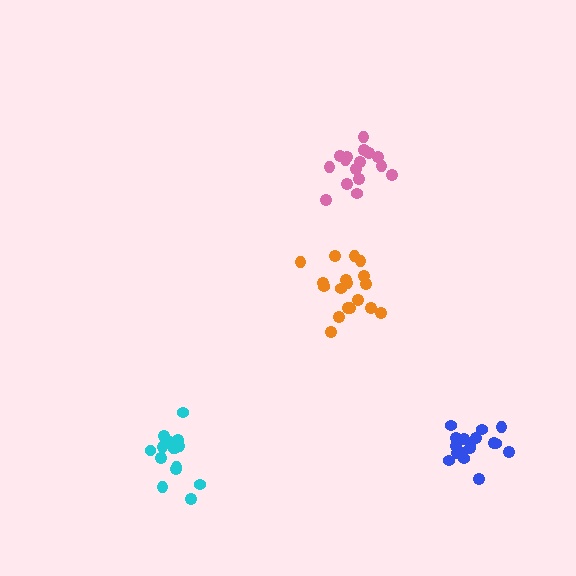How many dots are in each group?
Group 1: 18 dots, Group 2: 16 dots, Group 3: 17 dots, Group 4: 15 dots (66 total).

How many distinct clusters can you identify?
There are 4 distinct clusters.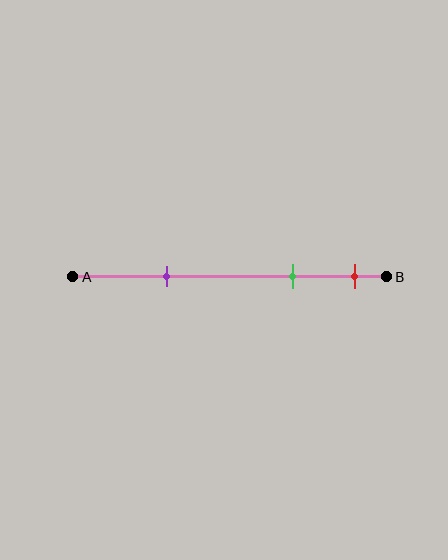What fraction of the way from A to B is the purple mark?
The purple mark is approximately 30% (0.3) of the way from A to B.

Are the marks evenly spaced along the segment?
No, the marks are not evenly spaced.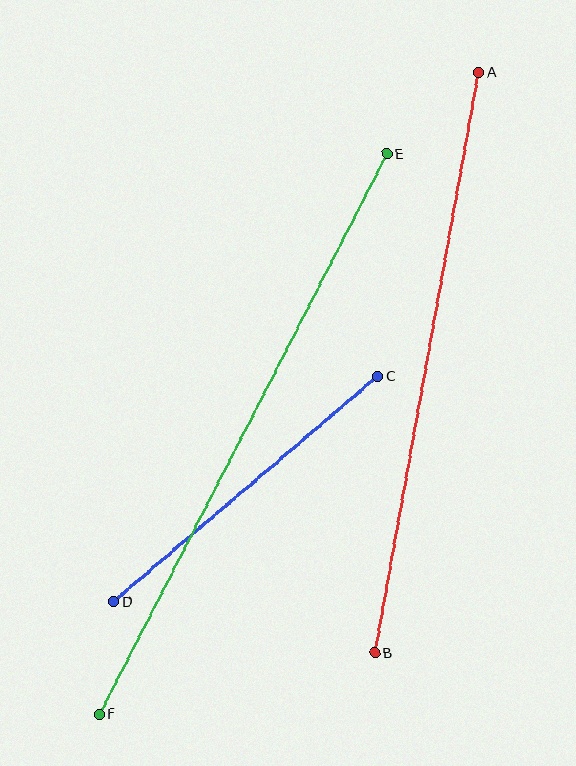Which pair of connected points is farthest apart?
Points E and F are farthest apart.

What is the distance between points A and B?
The distance is approximately 590 pixels.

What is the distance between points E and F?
The distance is approximately 630 pixels.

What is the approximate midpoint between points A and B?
The midpoint is at approximately (427, 363) pixels.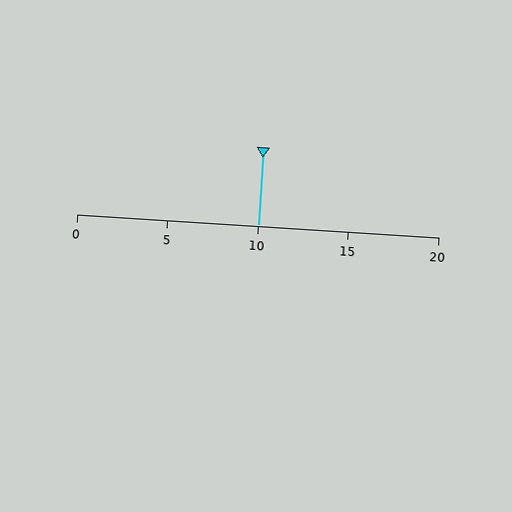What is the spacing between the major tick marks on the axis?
The major ticks are spaced 5 apart.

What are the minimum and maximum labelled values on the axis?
The axis runs from 0 to 20.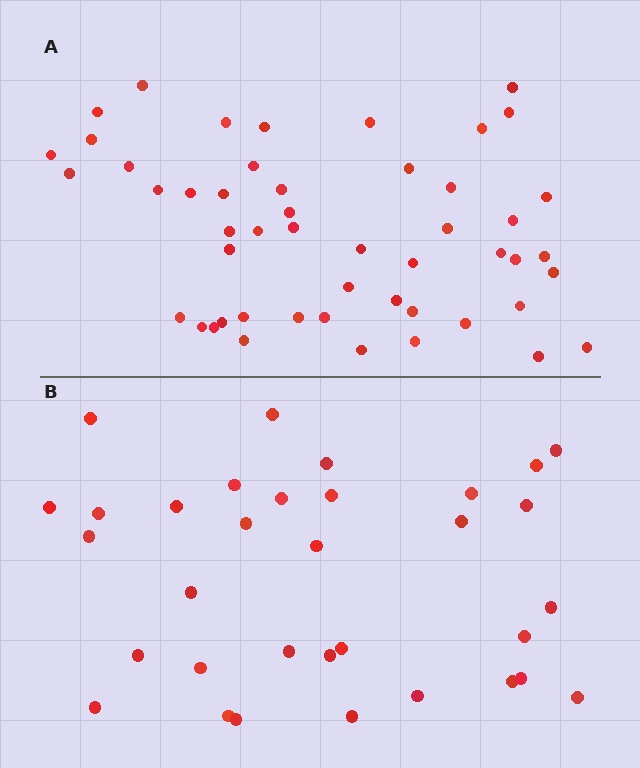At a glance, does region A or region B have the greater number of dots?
Region A (the top region) has more dots.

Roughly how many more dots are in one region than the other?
Region A has approximately 15 more dots than region B.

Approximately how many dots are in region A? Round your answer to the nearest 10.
About 50 dots.